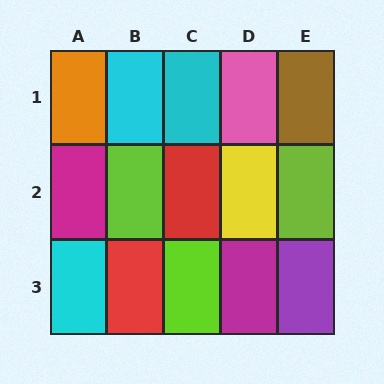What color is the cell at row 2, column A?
Magenta.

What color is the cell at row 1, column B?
Cyan.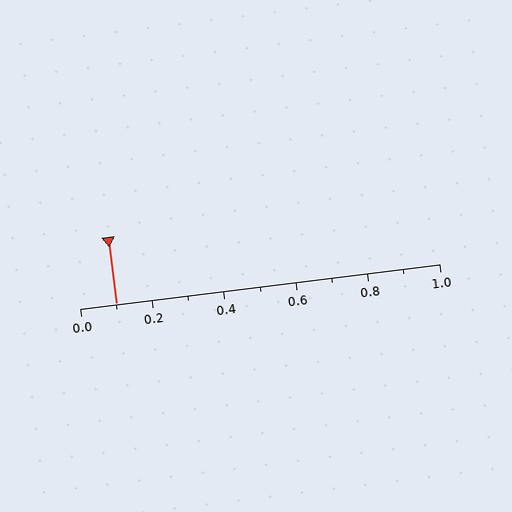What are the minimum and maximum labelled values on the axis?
The axis runs from 0.0 to 1.0.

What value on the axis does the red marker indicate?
The marker indicates approximately 0.1.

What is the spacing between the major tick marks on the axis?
The major ticks are spaced 0.2 apart.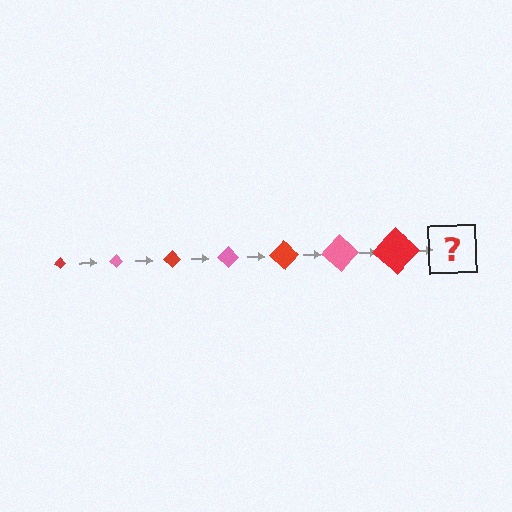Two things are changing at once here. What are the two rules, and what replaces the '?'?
The two rules are that the diamond grows larger each step and the color cycles through red and pink. The '?' should be a pink diamond, larger than the previous one.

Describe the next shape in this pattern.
It should be a pink diamond, larger than the previous one.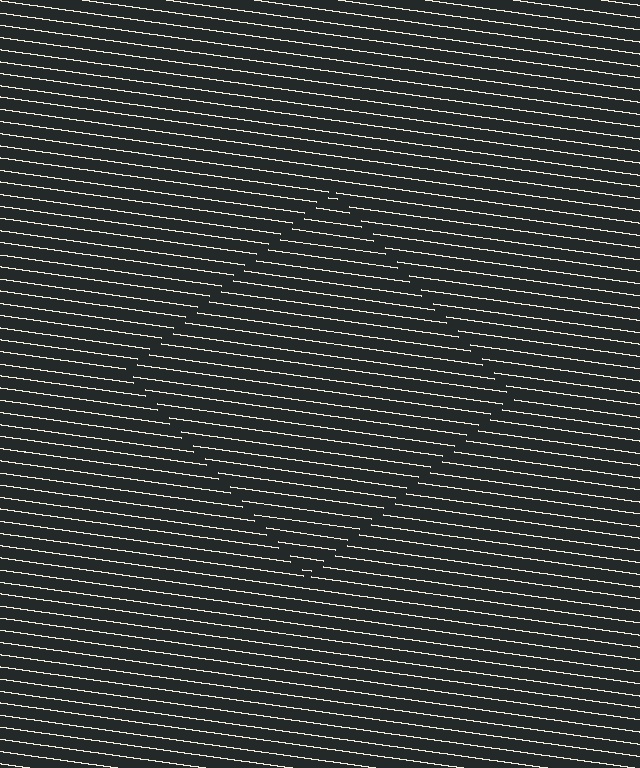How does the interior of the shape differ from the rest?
The interior of the shape contains the same grating, shifted by half a period — the contour is defined by the phase discontinuity where line-ends from the inner and outer gratings abut.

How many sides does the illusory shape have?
4 sides — the line-ends trace a square.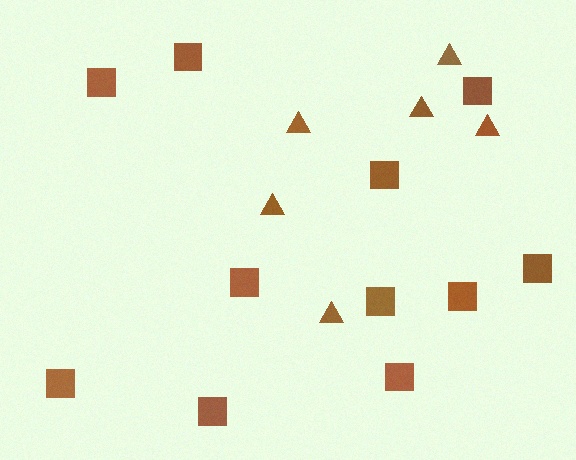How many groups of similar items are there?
There are 2 groups: one group of triangles (6) and one group of squares (11).